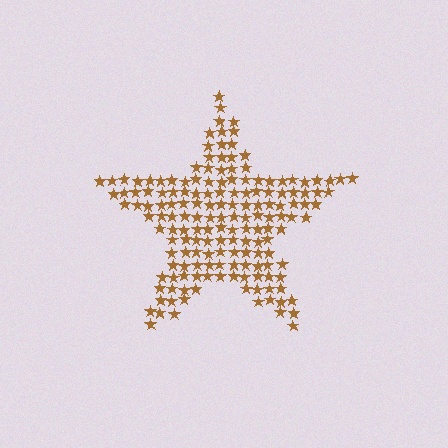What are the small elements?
The small elements are stars.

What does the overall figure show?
The overall figure shows a star.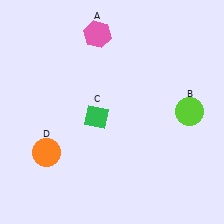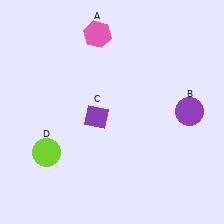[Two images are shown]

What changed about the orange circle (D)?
In Image 1, D is orange. In Image 2, it changed to lime.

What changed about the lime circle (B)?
In Image 1, B is lime. In Image 2, it changed to purple.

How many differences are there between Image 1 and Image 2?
There are 3 differences between the two images.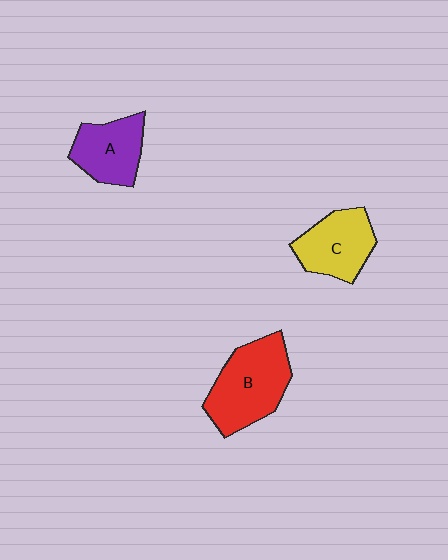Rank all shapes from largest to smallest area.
From largest to smallest: B (red), C (yellow), A (purple).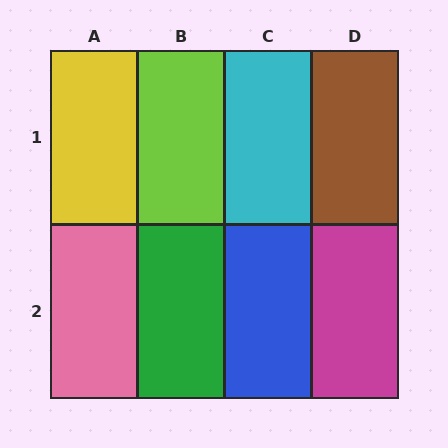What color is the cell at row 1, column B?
Lime.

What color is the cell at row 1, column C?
Cyan.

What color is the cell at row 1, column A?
Yellow.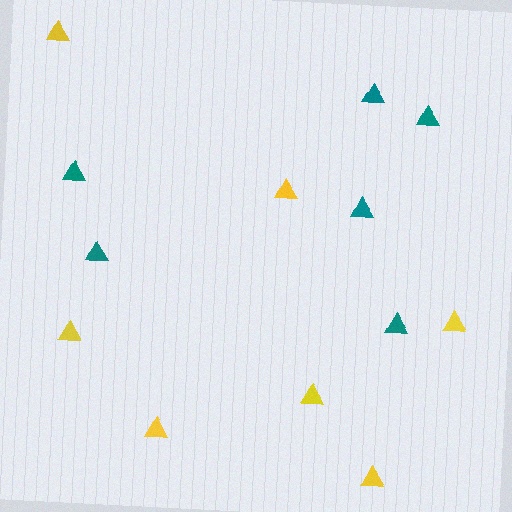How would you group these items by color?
There are 2 groups: one group of yellow triangles (7) and one group of teal triangles (6).